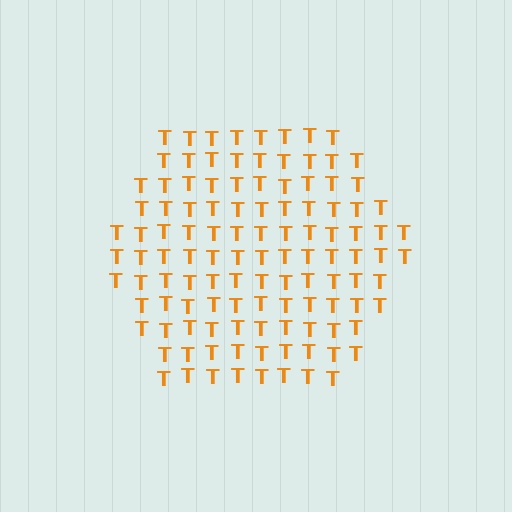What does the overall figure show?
The overall figure shows a hexagon.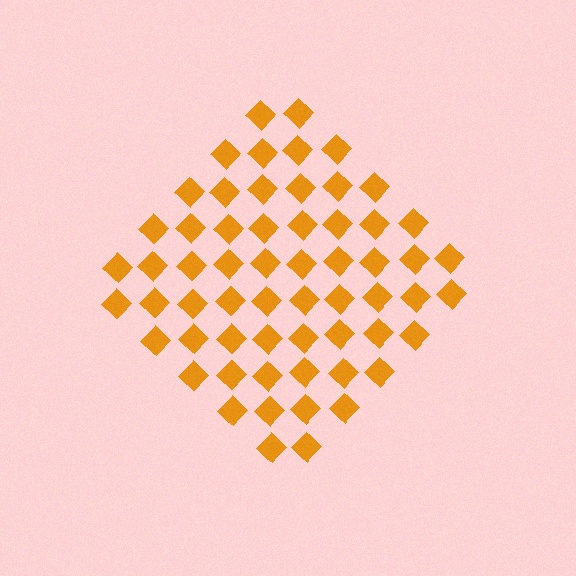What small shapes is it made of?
It is made of small diamonds.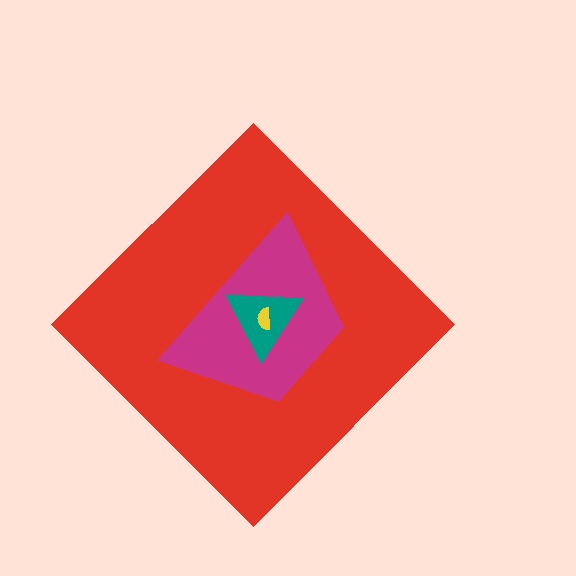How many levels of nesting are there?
4.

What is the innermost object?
The yellow semicircle.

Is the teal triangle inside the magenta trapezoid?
Yes.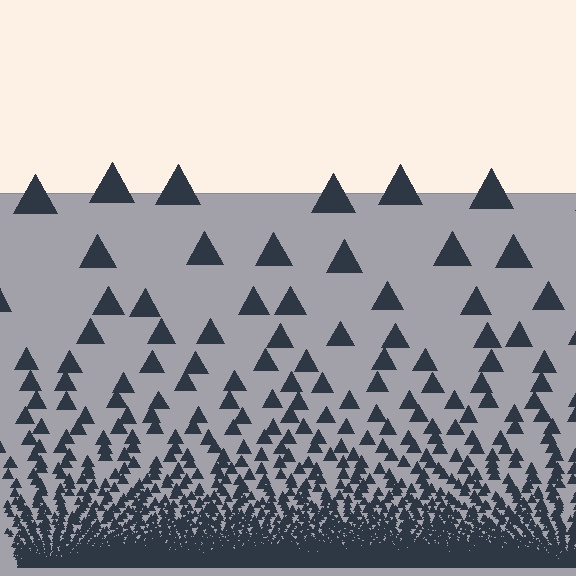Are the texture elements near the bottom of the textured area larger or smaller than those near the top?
Smaller. The gradient is inverted — elements near the bottom are smaller and denser.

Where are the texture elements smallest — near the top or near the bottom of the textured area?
Near the bottom.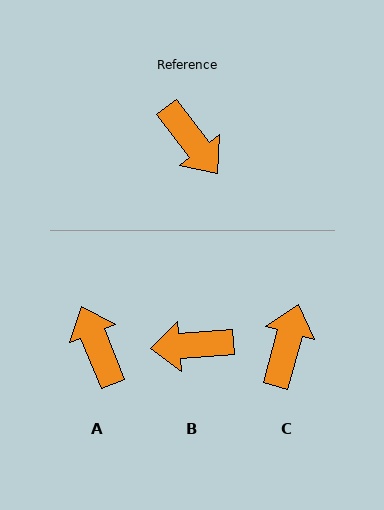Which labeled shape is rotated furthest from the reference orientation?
A, about 164 degrees away.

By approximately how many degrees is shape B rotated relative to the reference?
Approximately 123 degrees clockwise.